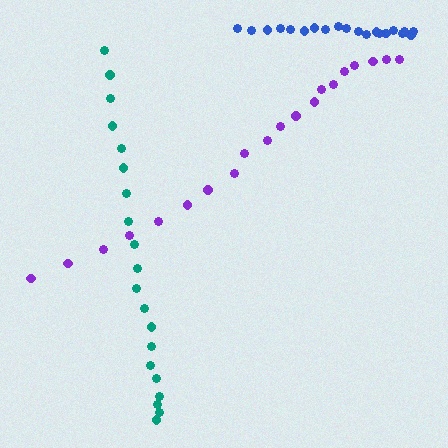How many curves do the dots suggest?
There are 3 distinct paths.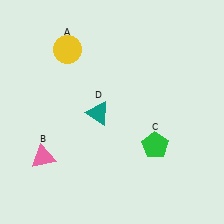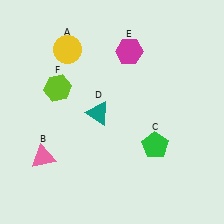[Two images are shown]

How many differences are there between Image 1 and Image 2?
There are 2 differences between the two images.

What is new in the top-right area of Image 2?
A magenta hexagon (E) was added in the top-right area of Image 2.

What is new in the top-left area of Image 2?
A lime hexagon (F) was added in the top-left area of Image 2.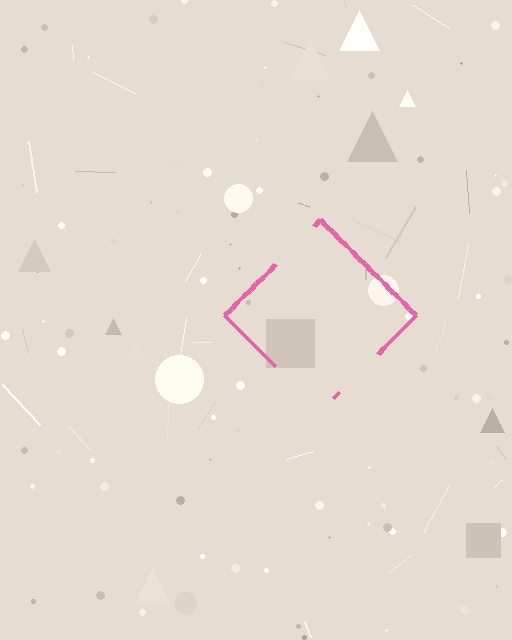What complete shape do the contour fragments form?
The contour fragments form a diamond.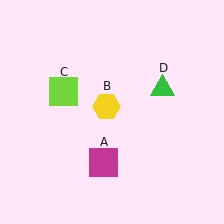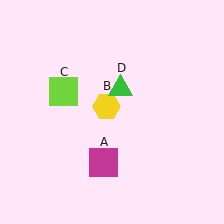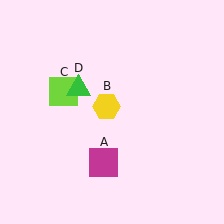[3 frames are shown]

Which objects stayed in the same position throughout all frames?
Magenta square (object A) and yellow hexagon (object B) and lime square (object C) remained stationary.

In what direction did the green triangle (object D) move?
The green triangle (object D) moved left.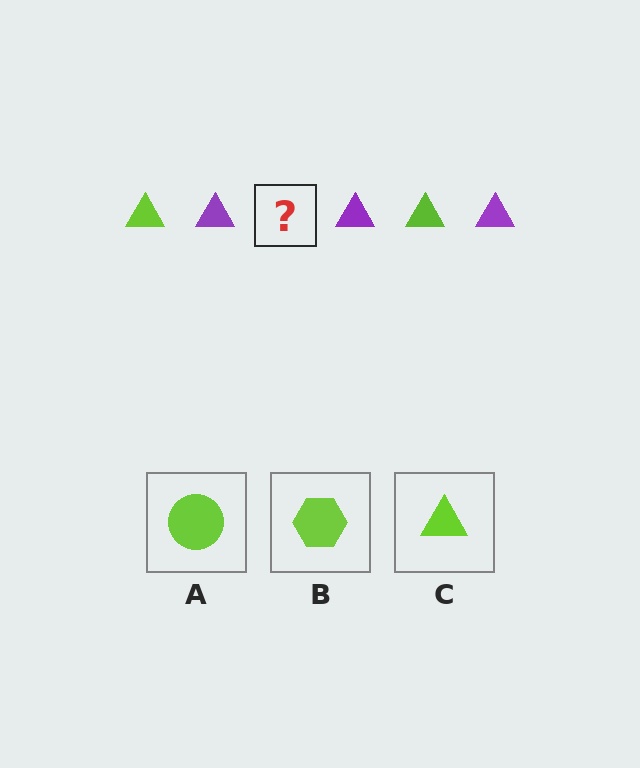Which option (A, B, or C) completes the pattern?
C.